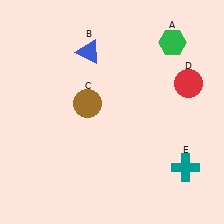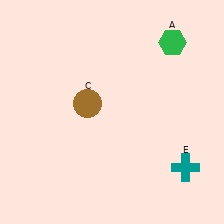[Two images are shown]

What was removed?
The blue triangle (B), the red circle (D) were removed in Image 2.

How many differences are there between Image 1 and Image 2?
There are 2 differences between the two images.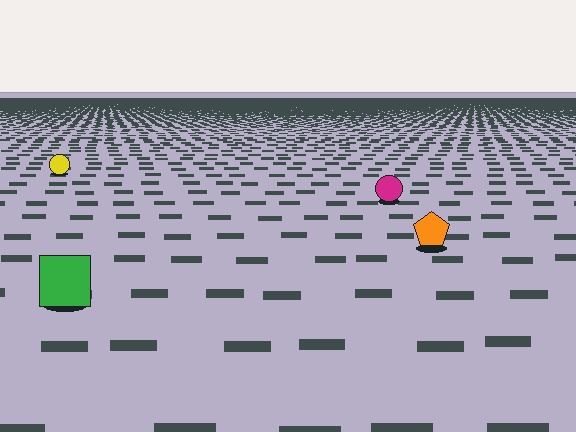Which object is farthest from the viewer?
The yellow circle is farthest from the viewer. It appears smaller and the ground texture around it is denser.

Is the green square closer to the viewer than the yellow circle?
Yes. The green square is closer — you can tell from the texture gradient: the ground texture is coarser near it.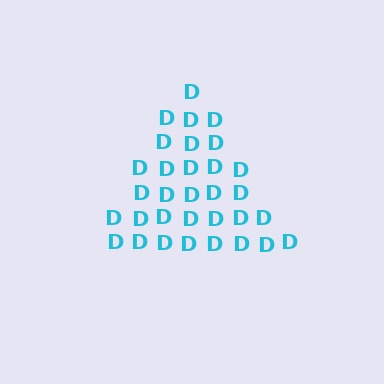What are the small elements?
The small elements are letter D's.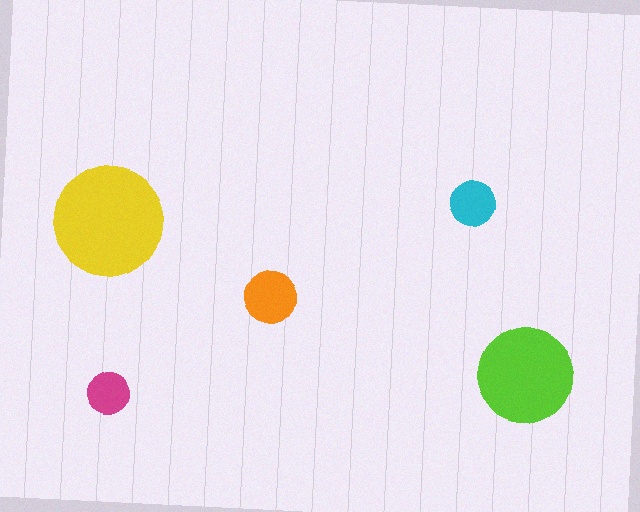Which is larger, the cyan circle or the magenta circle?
The cyan one.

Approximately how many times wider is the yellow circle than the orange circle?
About 2 times wider.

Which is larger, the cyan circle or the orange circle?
The orange one.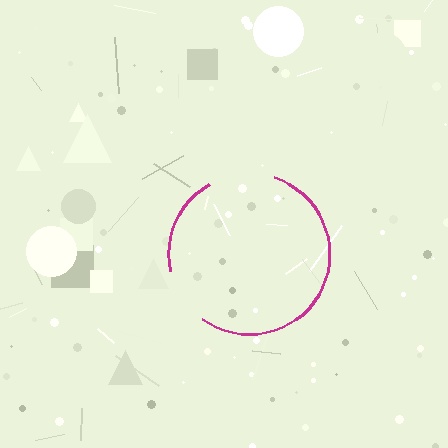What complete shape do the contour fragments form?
The contour fragments form a circle.